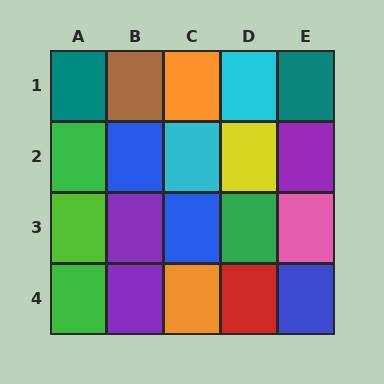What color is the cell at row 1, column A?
Teal.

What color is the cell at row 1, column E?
Teal.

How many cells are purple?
3 cells are purple.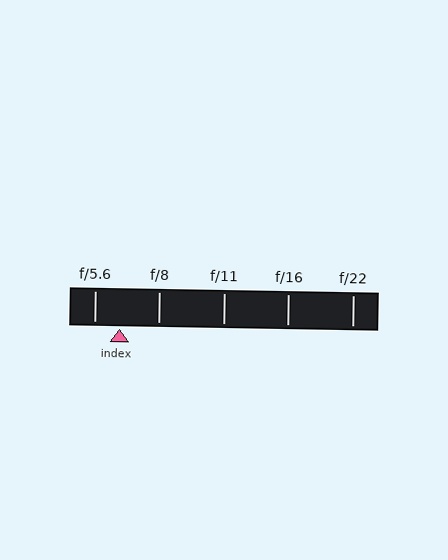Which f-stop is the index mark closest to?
The index mark is closest to f/5.6.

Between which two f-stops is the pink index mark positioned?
The index mark is between f/5.6 and f/8.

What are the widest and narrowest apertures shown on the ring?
The widest aperture shown is f/5.6 and the narrowest is f/22.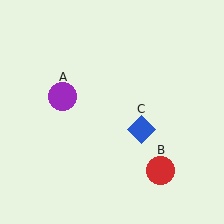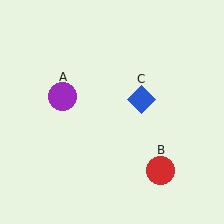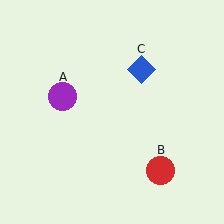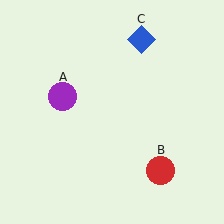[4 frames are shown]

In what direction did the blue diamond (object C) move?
The blue diamond (object C) moved up.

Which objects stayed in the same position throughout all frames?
Purple circle (object A) and red circle (object B) remained stationary.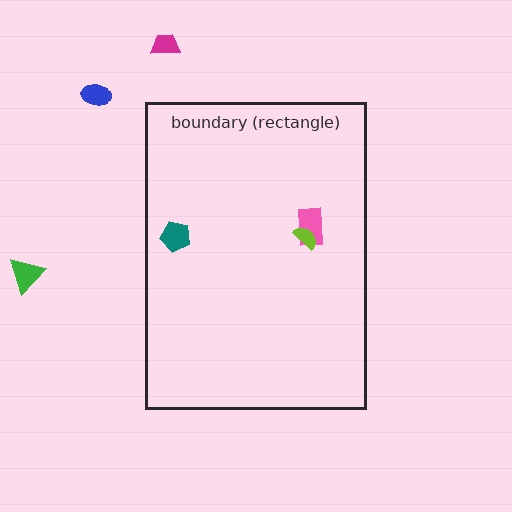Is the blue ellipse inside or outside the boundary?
Outside.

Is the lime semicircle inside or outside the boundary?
Inside.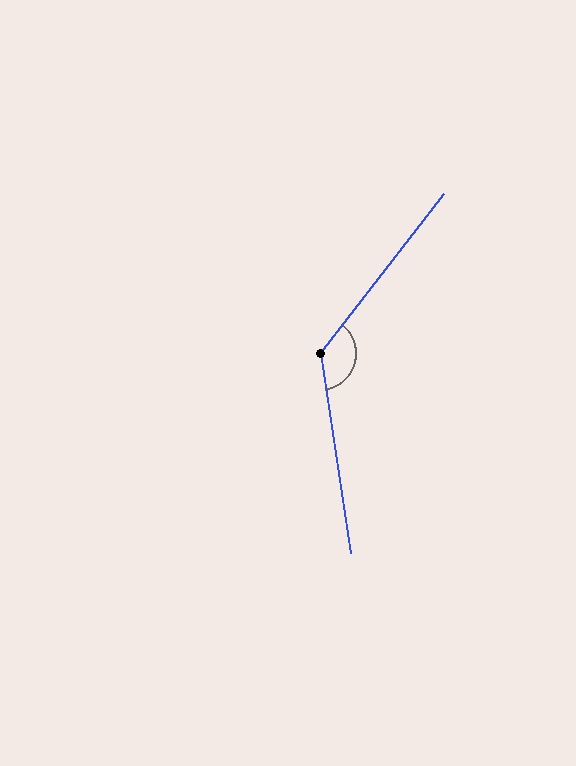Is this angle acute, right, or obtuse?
It is obtuse.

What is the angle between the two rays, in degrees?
Approximately 134 degrees.